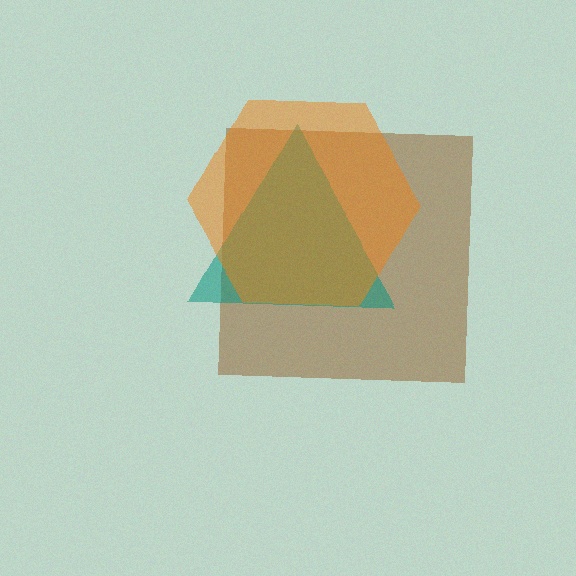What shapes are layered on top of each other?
The layered shapes are: a brown square, a teal triangle, an orange hexagon.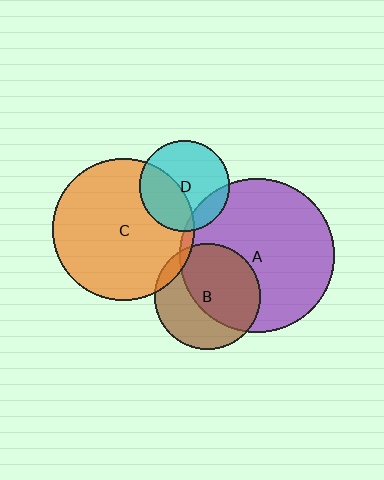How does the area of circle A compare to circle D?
Approximately 2.9 times.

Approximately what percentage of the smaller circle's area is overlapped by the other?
Approximately 15%.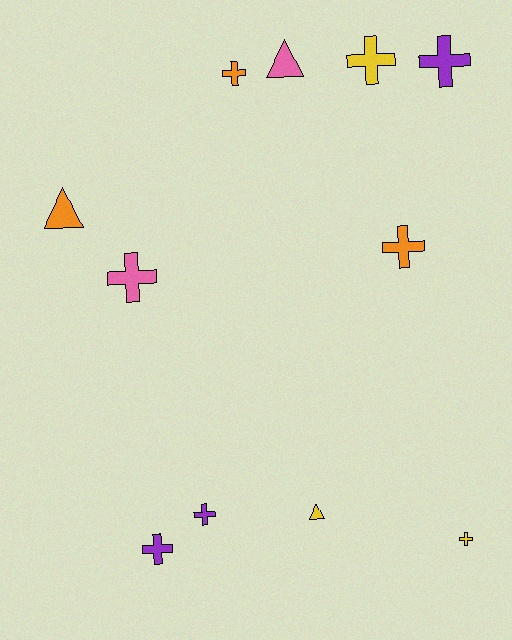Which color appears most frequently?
Purple, with 3 objects.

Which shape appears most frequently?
Cross, with 8 objects.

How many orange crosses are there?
There are 2 orange crosses.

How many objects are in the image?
There are 11 objects.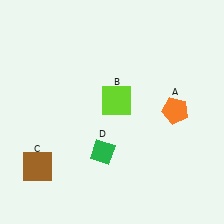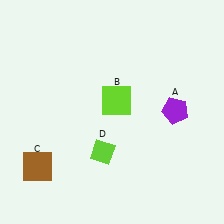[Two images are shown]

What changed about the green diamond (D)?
In Image 1, D is green. In Image 2, it changed to lime.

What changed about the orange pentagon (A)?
In Image 1, A is orange. In Image 2, it changed to purple.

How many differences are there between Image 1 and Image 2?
There are 2 differences between the two images.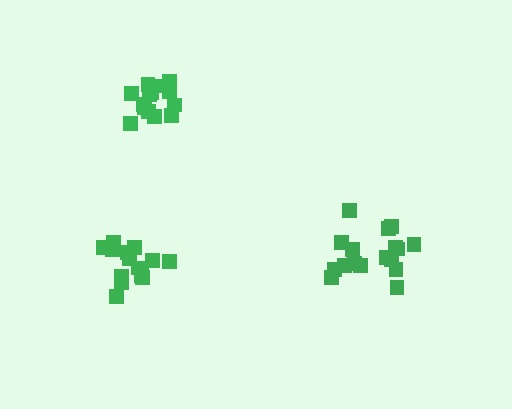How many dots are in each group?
Group 1: 17 dots, Group 2: 17 dots, Group 3: 15 dots (49 total).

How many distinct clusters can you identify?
There are 3 distinct clusters.